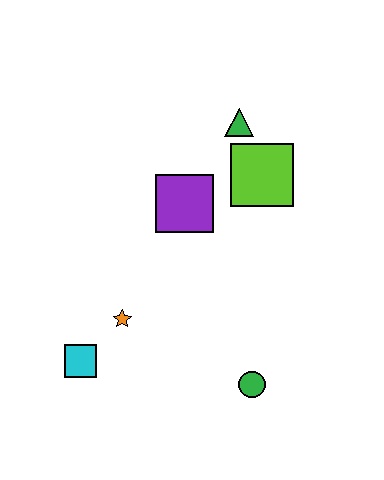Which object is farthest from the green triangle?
The cyan square is farthest from the green triangle.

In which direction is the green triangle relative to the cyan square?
The green triangle is above the cyan square.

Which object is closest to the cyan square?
The orange star is closest to the cyan square.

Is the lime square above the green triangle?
No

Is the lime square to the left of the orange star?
No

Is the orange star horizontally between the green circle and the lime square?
No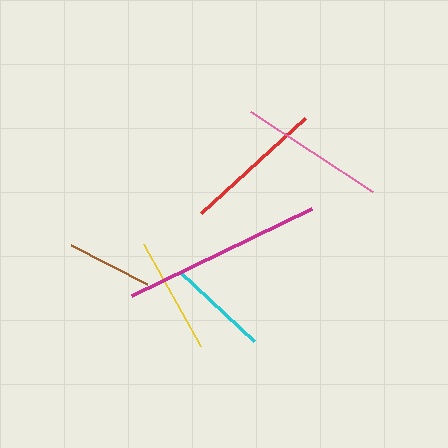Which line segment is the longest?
The magenta line is the longest at approximately 200 pixels.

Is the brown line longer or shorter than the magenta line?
The magenta line is longer than the brown line.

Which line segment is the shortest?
The brown line is the shortest at approximately 85 pixels.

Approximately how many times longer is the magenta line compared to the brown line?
The magenta line is approximately 2.4 times the length of the brown line.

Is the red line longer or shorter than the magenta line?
The magenta line is longer than the red line.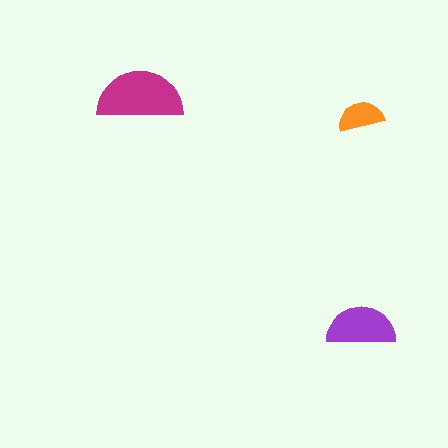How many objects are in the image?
There are 3 objects in the image.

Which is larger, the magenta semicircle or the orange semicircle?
The magenta one.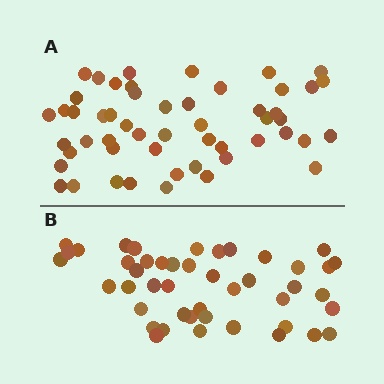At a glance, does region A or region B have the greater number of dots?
Region A (the top region) has more dots.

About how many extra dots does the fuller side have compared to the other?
Region A has roughly 8 or so more dots than region B.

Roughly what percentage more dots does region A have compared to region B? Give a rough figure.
About 15% more.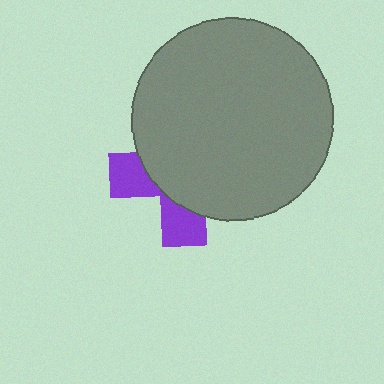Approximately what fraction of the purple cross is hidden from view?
Roughly 68% of the purple cross is hidden behind the gray circle.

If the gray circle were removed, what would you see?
You would see the complete purple cross.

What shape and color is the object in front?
The object in front is a gray circle.